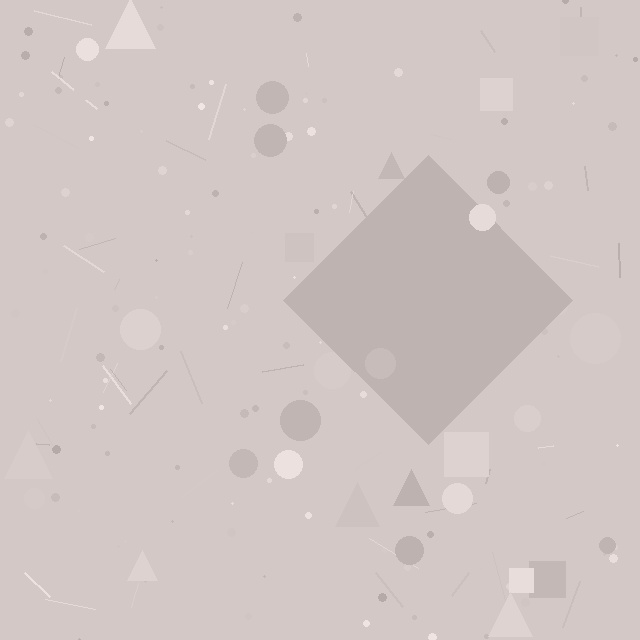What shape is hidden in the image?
A diamond is hidden in the image.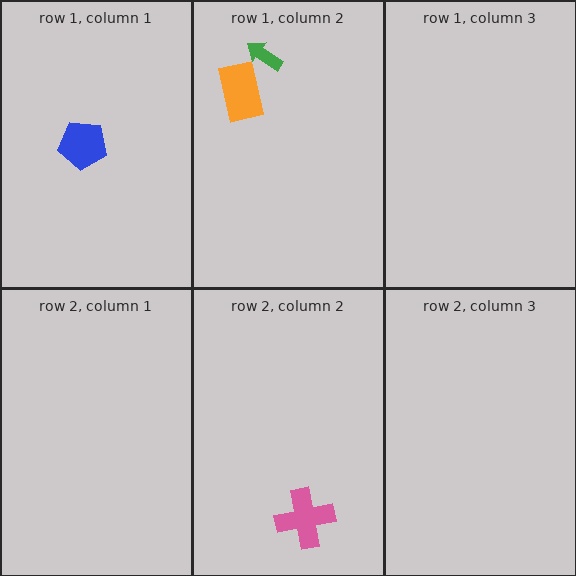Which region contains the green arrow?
The row 1, column 2 region.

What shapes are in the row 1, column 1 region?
The blue pentagon.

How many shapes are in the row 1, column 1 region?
1.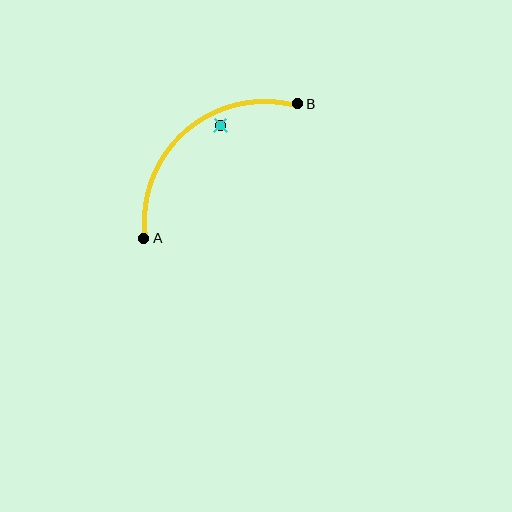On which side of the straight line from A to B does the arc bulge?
The arc bulges above and to the left of the straight line connecting A and B.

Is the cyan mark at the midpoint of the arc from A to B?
No — the cyan mark does not lie on the arc at all. It sits slightly inside the curve.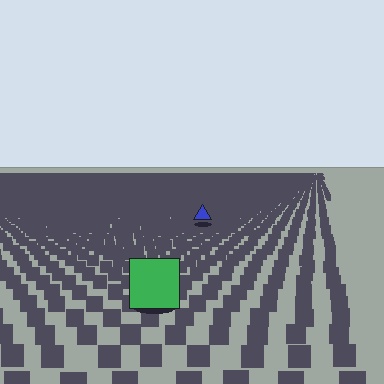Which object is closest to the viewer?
The green square is closest. The texture marks near it are larger and more spread out.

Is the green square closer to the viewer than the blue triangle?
Yes. The green square is closer — you can tell from the texture gradient: the ground texture is coarser near it.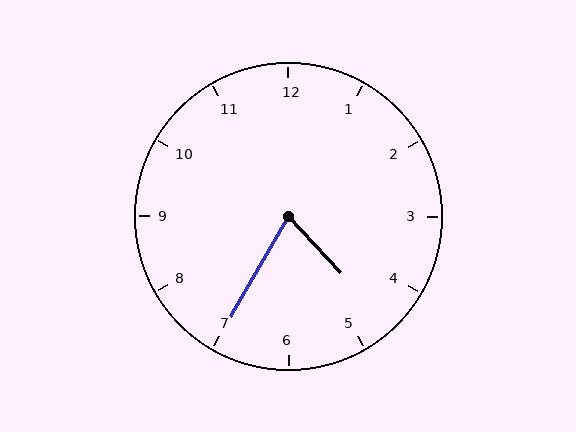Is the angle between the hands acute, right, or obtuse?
It is acute.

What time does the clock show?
4:35.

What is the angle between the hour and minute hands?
Approximately 72 degrees.